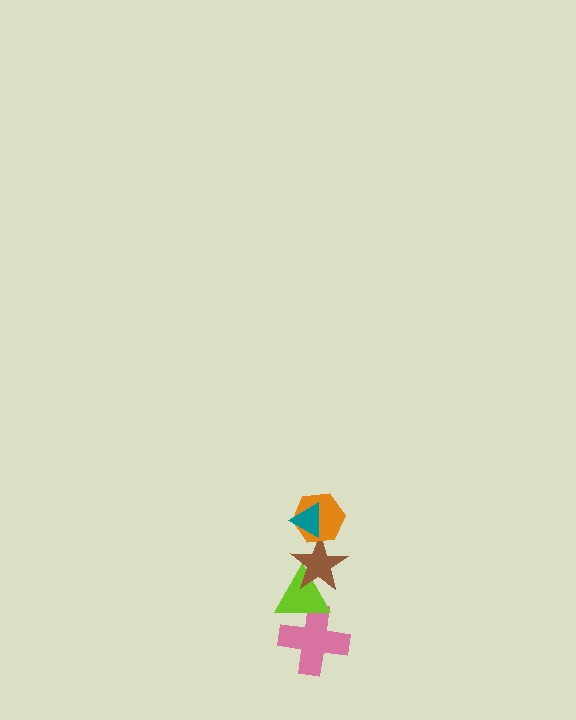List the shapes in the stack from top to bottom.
From top to bottom: the teal triangle, the orange hexagon, the brown star, the lime triangle, the pink cross.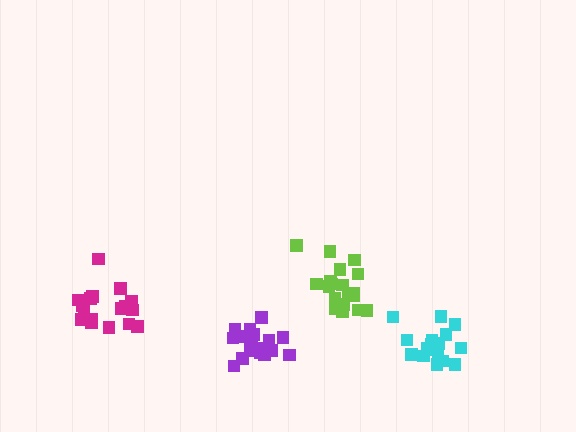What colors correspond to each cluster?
The clusters are colored: lime, cyan, magenta, purple.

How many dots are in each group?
Group 1: 19 dots, Group 2: 19 dots, Group 3: 17 dots, Group 4: 18 dots (73 total).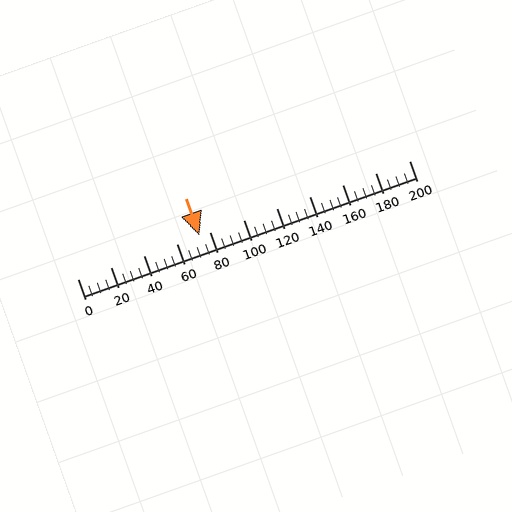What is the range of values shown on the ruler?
The ruler shows values from 0 to 200.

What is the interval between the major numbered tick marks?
The major tick marks are spaced 20 units apart.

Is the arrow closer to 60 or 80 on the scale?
The arrow is closer to 80.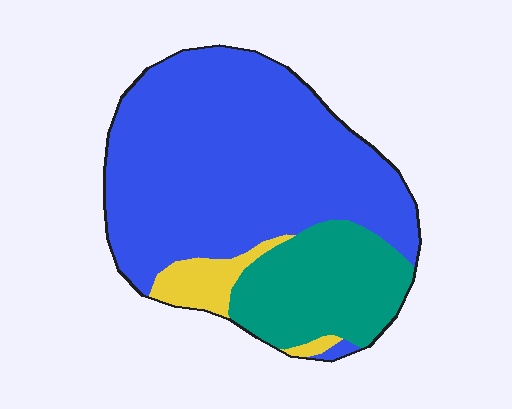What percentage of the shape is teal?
Teal covers about 25% of the shape.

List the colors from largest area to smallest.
From largest to smallest: blue, teal, yellow.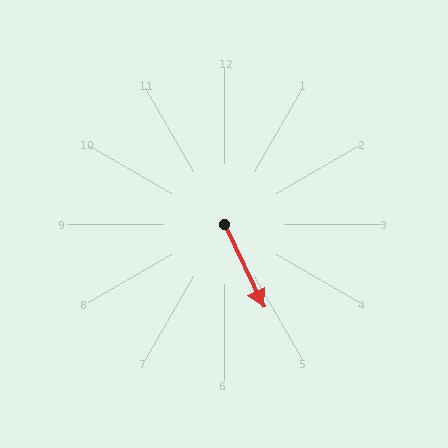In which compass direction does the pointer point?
Southeast.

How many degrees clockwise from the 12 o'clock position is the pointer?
Approximately 155 degrees.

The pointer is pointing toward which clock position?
Roughly 5 o'clock.